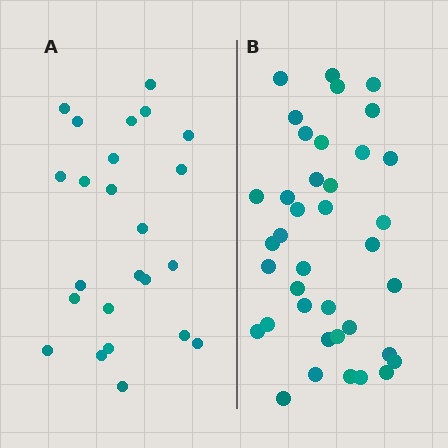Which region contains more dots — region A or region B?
Region B (the right region) has more dots.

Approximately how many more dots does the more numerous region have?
Region B has approximately 15 more dots than region A.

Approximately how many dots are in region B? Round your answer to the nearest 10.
About 40 dots. (The exact count is 38, which rounds to 40.)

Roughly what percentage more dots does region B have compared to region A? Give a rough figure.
About 60% more.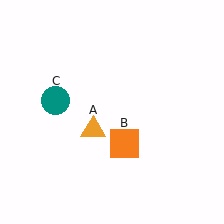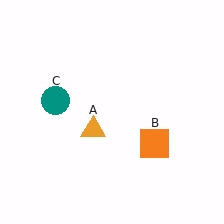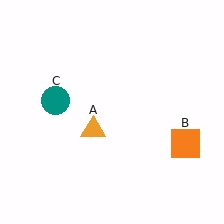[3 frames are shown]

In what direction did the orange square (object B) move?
The orange square (object B) moved right.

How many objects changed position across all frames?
1 object changed position: orange square (object B).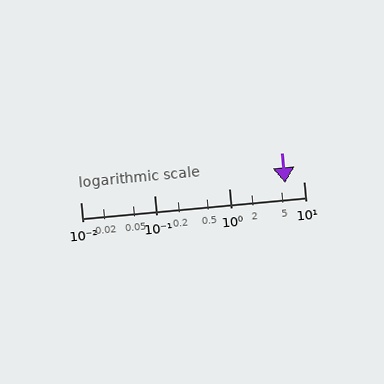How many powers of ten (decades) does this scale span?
The scale spans 3 decades, from 0.01 to 10.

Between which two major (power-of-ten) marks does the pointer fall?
The pointer is between 1 and 10.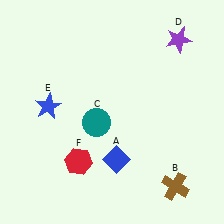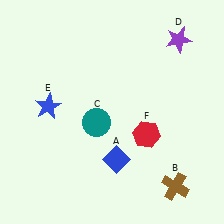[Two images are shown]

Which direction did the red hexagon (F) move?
The red hexagon (F) moved right.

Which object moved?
The red hexagon (F) moved right.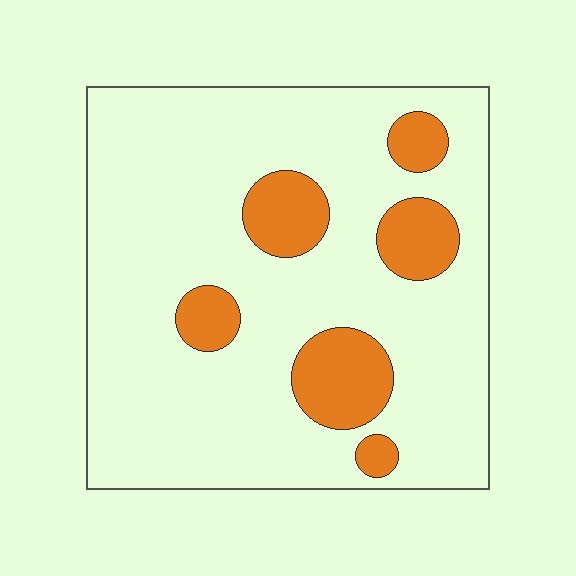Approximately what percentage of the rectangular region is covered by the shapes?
Approximately 15%.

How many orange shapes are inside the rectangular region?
6.